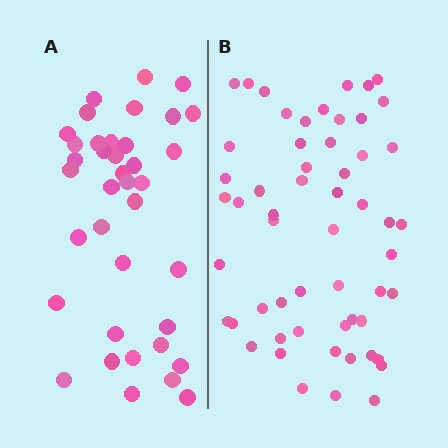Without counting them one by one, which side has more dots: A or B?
Region B (the right region) has more dots.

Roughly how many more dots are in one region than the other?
Region B has approximately 20 more dots than region A.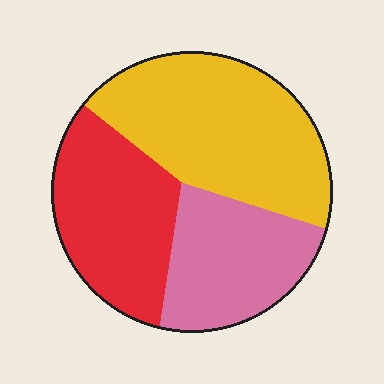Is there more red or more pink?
Red.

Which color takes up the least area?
Pink, at roughly 25%.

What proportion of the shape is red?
Red covers around 30% of the shape.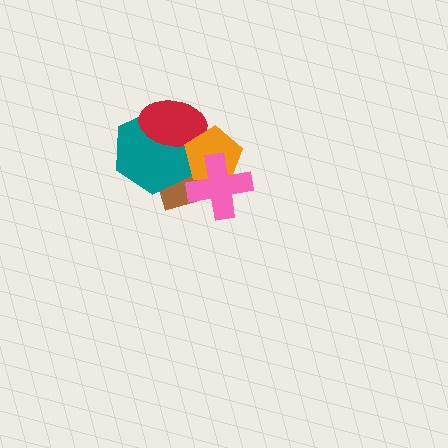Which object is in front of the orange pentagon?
The pink cross is in front of the orange pentagon.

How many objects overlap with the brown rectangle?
3 objects overlap with the brown rectangle.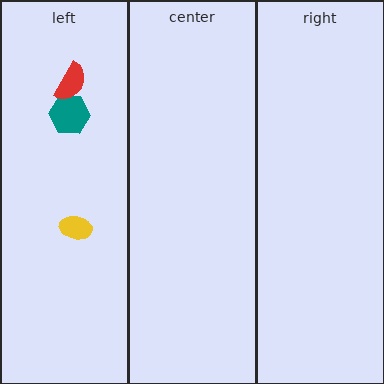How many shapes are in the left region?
3.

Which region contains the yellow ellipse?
The left region.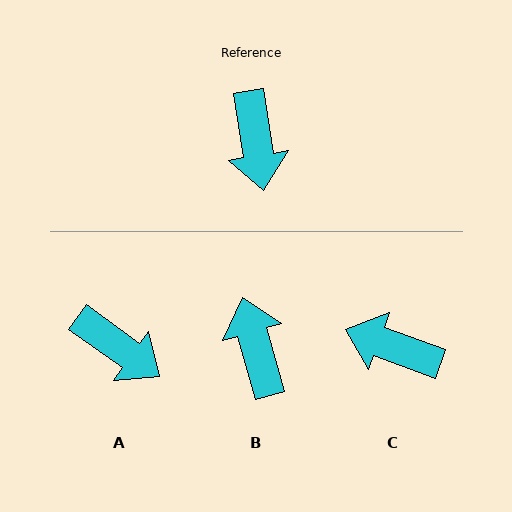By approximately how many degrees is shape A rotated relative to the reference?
Approximately 45 degrees counter-clockwise.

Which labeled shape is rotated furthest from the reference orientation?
B, about 173 degrees away.